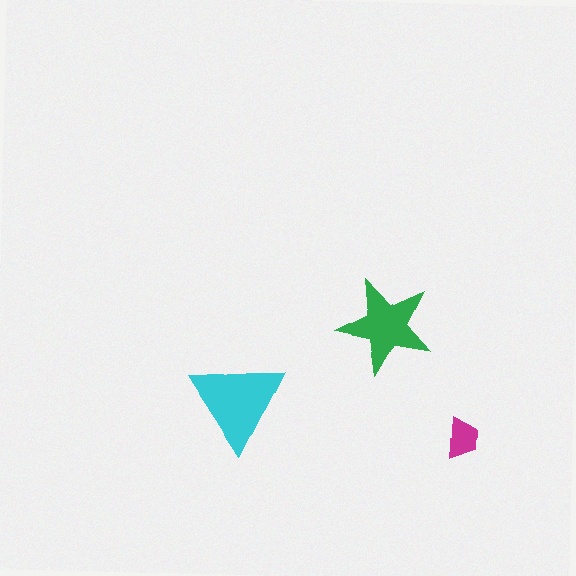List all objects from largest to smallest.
The cyan triangle, the green star, the magenta trapezoid.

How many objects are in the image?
There are 3 objects in the image.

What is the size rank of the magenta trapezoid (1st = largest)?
3rd.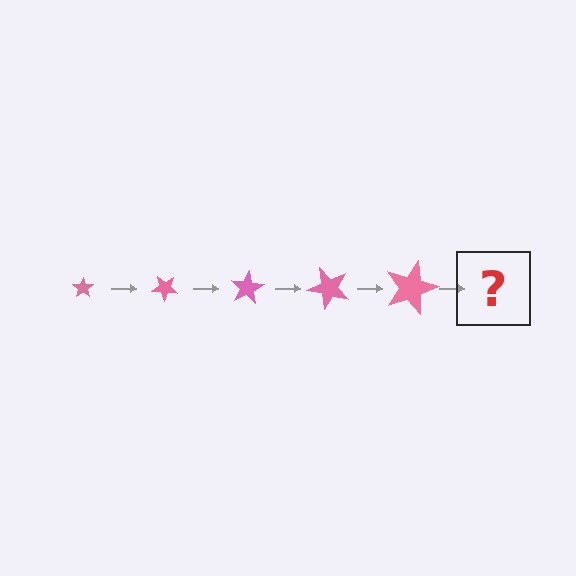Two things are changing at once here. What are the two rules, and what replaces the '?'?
The two rules are that the star grows larger each step and it rotates 40 degrees each step. The '?' should be a star, larger than the previous one and rotated 200 degrees from the start.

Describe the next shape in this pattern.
It should be a star, larger than the previous one and rotated 200 degrees from the start.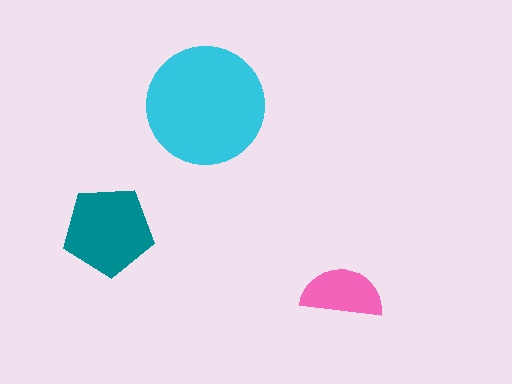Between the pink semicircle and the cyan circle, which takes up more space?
The cyan circle.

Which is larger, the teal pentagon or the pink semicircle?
The teal pentagon.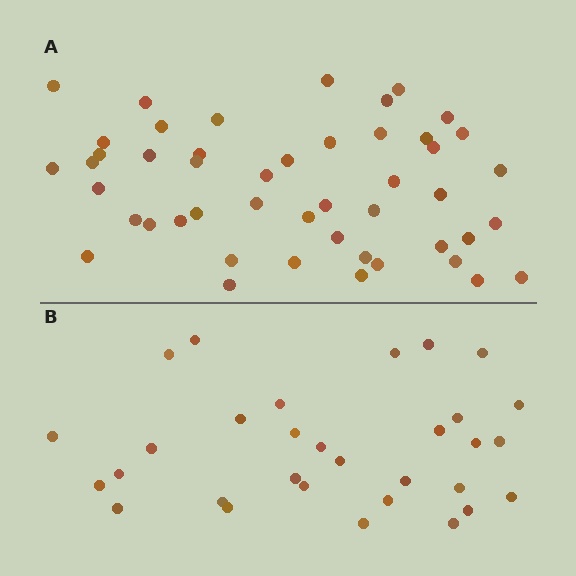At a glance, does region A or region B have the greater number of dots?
Region A (the top region) has more dots.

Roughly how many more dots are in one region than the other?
Region A has approximately 15 more dots than region B.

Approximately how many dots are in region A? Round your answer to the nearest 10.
About 50 dots. (The exact count is 48, which rounds to 50.)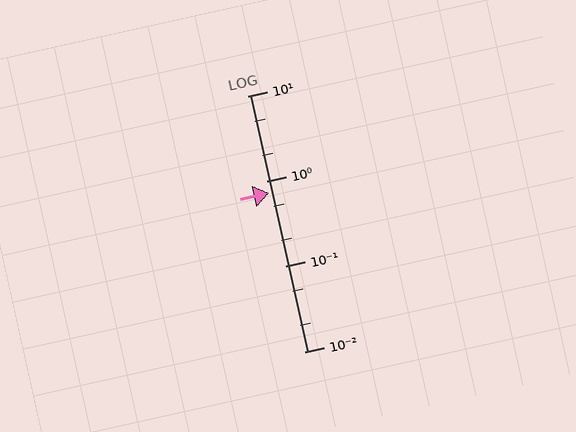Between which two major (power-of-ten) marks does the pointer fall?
The pointer is between 0.1 and 1.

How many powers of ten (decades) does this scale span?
The scale spans 3 decades, from 0.01 to 10.